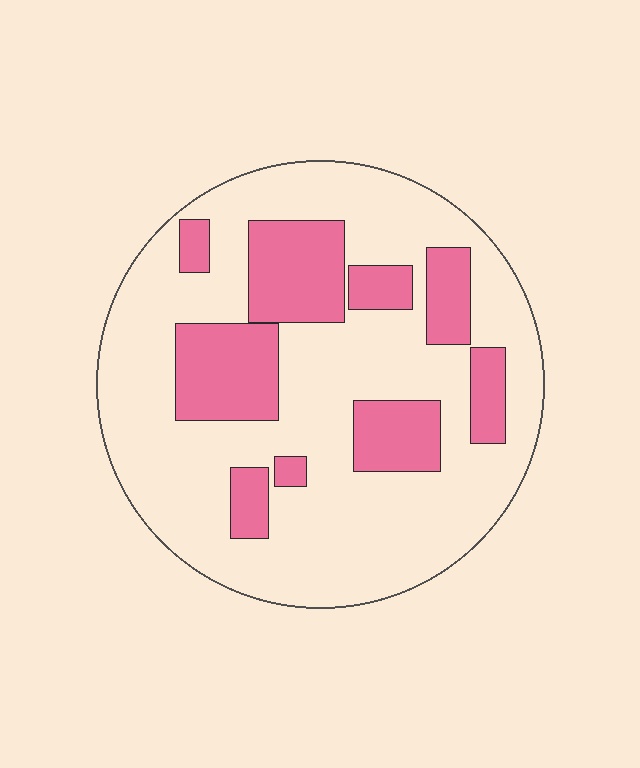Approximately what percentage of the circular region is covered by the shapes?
Approximately 25%.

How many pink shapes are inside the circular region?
9.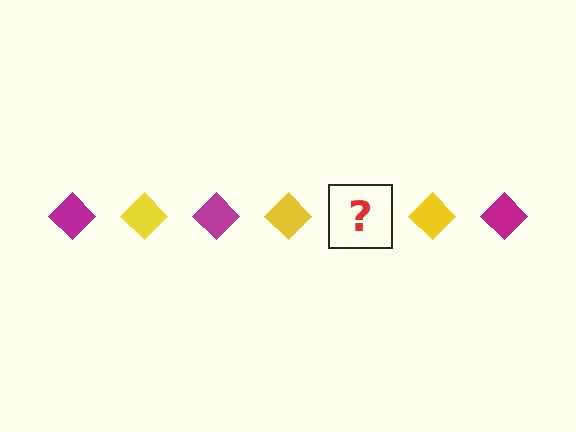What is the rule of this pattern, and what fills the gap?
The rule is that the pattern cycles through magenta, yellow diamonds. The gap should be filled with a magenta diamond.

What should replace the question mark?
The question mark should be replaced with a magenta diamond.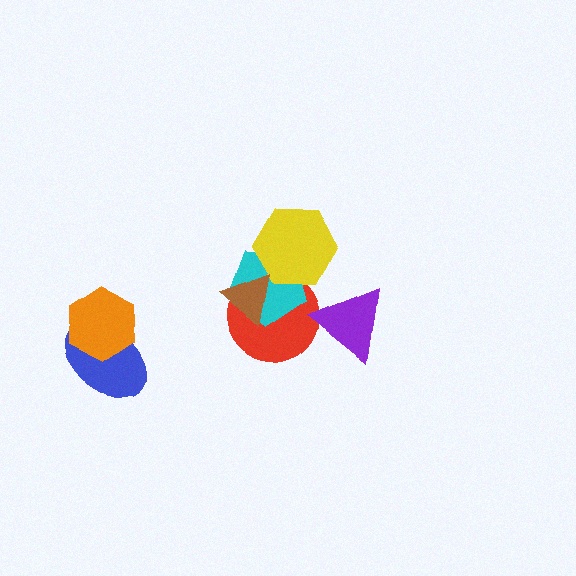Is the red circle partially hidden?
Yes, it is partially covered by another shape.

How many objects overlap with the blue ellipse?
1 object overlaps with the blue ellipse.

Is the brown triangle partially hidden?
No, no other shape covers it.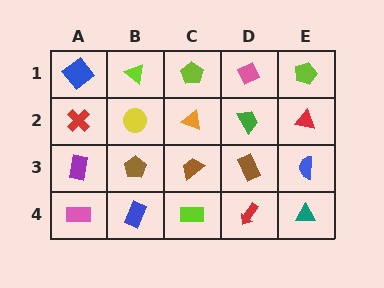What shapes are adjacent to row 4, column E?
A blue semicircle (row 3, column E), a red arrow (row 4, column D).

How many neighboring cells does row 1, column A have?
2.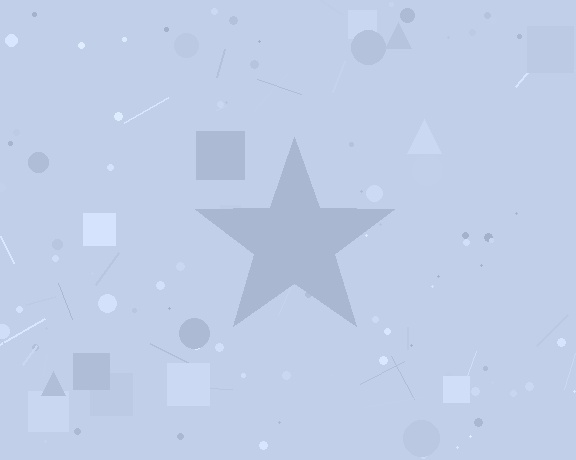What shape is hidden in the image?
A star is hidden in the image.